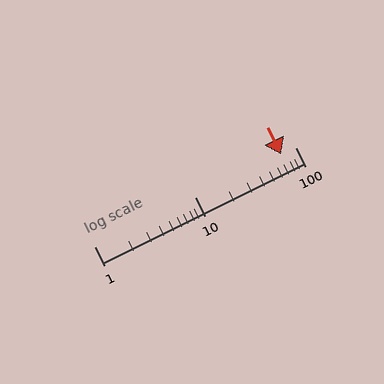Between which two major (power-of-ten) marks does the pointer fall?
The pointer is between 10 and 100.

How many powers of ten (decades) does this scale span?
The scale spans 2 decades, from 1 to 100.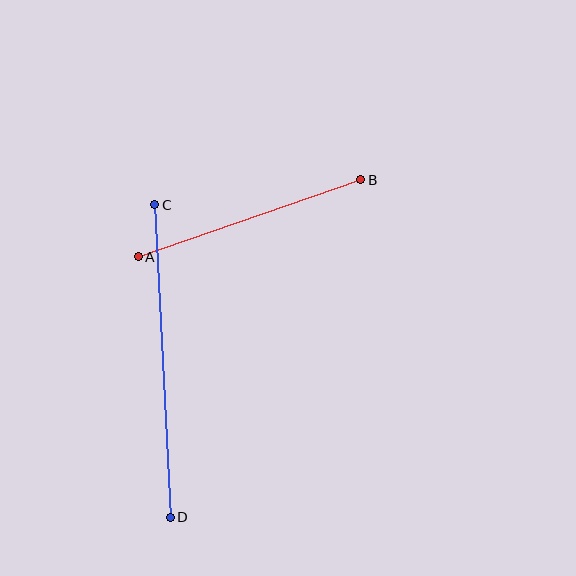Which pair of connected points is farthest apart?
Points C and D are farthest apart.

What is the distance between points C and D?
The distance is approximately 313 pixels.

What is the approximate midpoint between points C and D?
The midpoint is at approximately (163, 361) pixels.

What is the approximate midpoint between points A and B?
The midpoint is at approximately (250, 218) pixels.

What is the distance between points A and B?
The distance is approximately 235 pixels.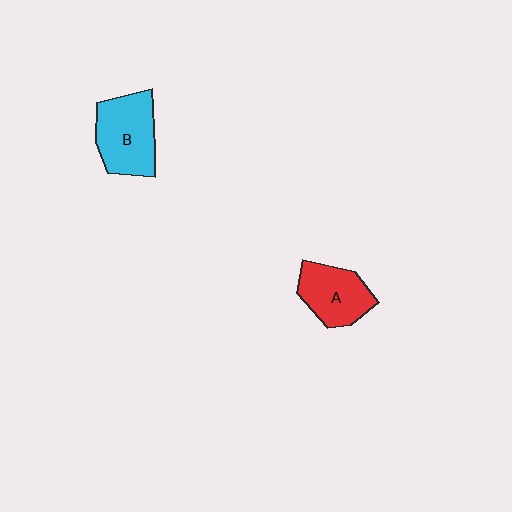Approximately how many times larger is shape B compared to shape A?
Approximately 1.2 times.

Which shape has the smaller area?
Shape A (red).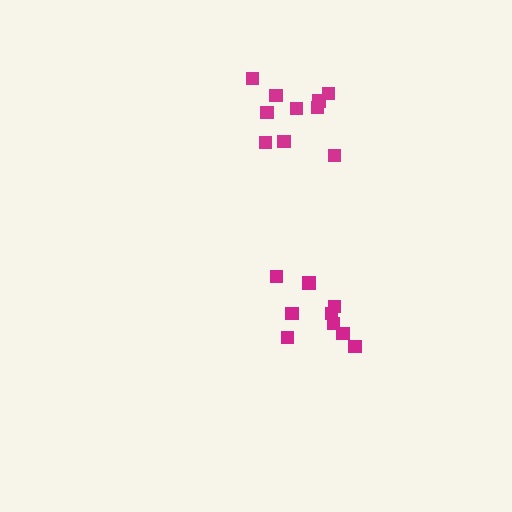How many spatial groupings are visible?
There are 2 spatial groupings.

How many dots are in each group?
Group 1: 9 dots, Group 2: 10 dots (19 total).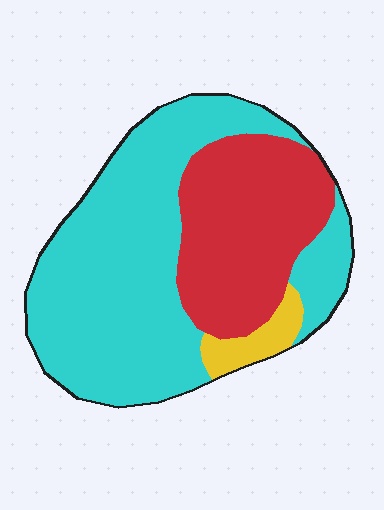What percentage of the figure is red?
Red covers roughly 35% of the figure.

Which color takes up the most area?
Cyan, at roughly 60%.